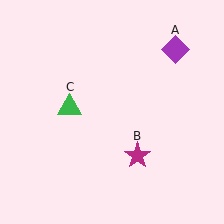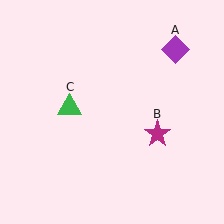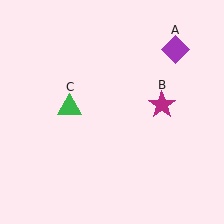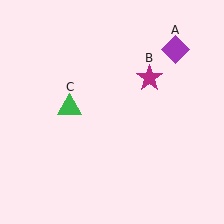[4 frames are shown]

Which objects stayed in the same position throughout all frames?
Purple diamond (object A) and green triangle (object C) remained stationary.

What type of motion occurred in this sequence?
The magenta star (object B) rotated counterclockwise around the center of the scene.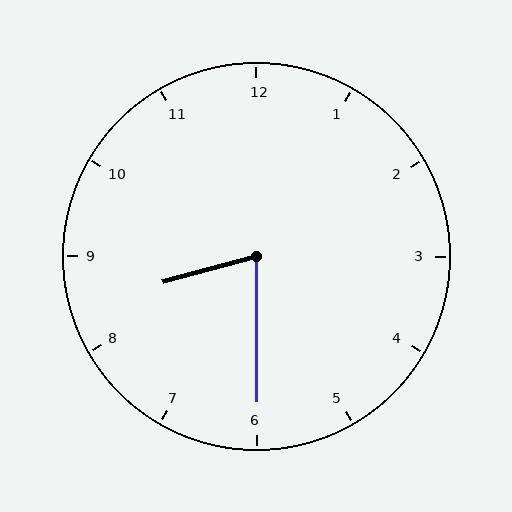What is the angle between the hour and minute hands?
Approximately 75 degrees.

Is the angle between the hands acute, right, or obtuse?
It is acute.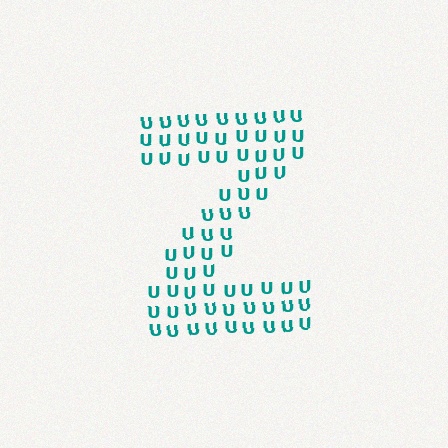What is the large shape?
The large shape is the letter Z.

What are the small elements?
The small elements are letter U's.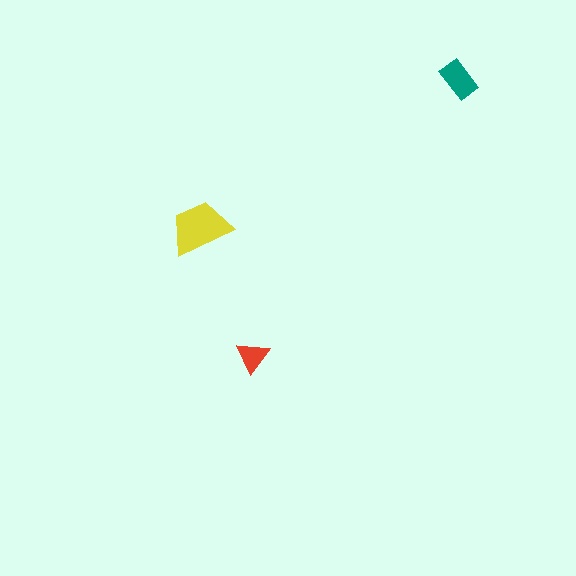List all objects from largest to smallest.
The yellow trapezoid, the teal rectangle, the red triangle.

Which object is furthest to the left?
The yellow trapezoid is leftmost.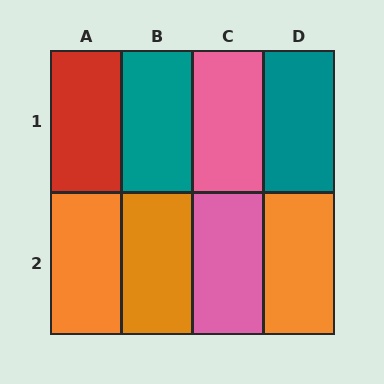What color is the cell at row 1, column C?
Pink.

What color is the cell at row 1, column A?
Red.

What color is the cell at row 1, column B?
Teal.